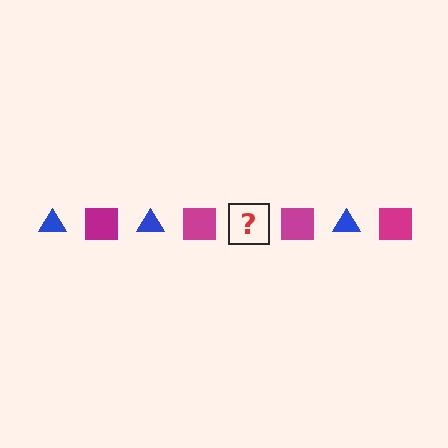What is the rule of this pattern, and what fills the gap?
The rule is that the pattern alternates between blue triangle and magenta square. The gap should be filled with a blue triangle.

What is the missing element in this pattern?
The missing element is a blue triangle.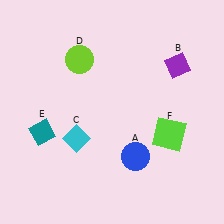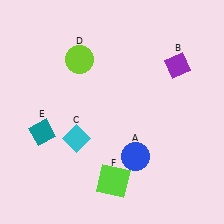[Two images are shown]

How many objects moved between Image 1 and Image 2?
1 object moved between the two images.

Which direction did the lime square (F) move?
The lime square (F) moved left.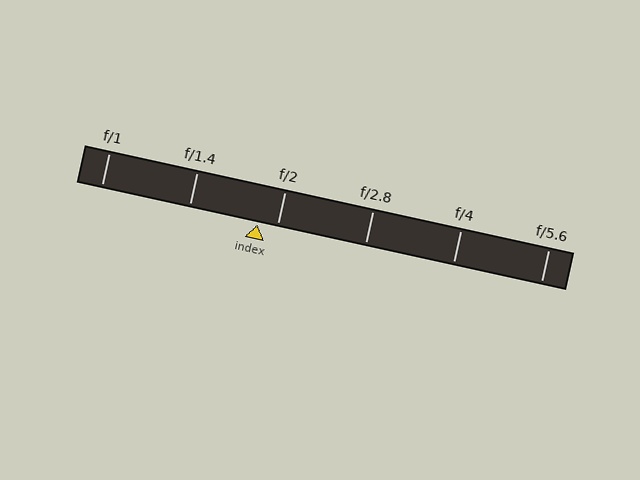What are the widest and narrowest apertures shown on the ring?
The widest aperture shown is f/1 and the narrowest is f/5.6.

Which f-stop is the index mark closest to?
The index mark is closest to f/2.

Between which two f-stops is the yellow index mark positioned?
The index mark is between f/1.4 and f/2.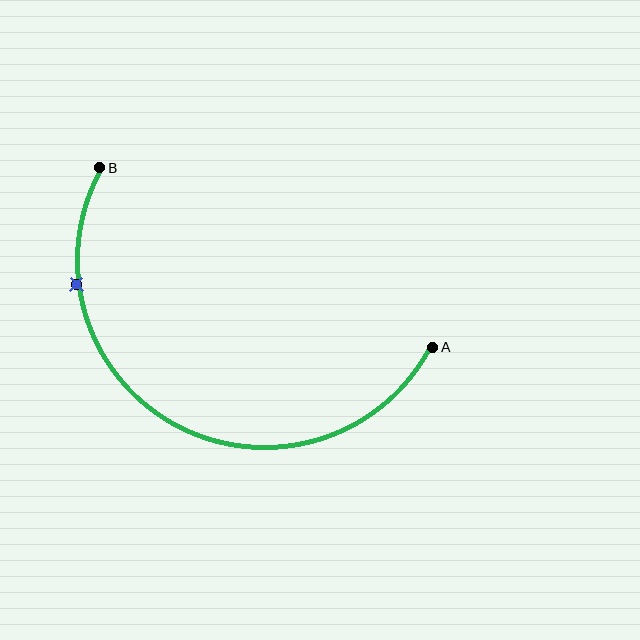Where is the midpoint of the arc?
The arc midpoint is the point on the curve farthest from the straight line joining A and B. It sits below that line.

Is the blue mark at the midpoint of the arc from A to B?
No. The blue mark lies on the arc but is closer to endpoint B. The arc midpoint would be at the point on the curve equidistant along the arc from both A and B.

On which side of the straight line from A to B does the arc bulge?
The arc bulges below the straight line connecting A and B.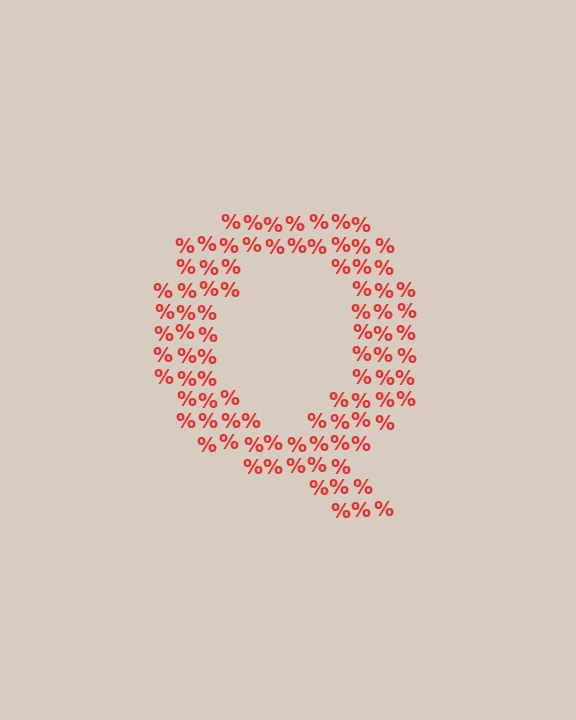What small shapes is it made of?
It is made of small percent signs.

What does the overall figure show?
The overall figure shows the letter Q.